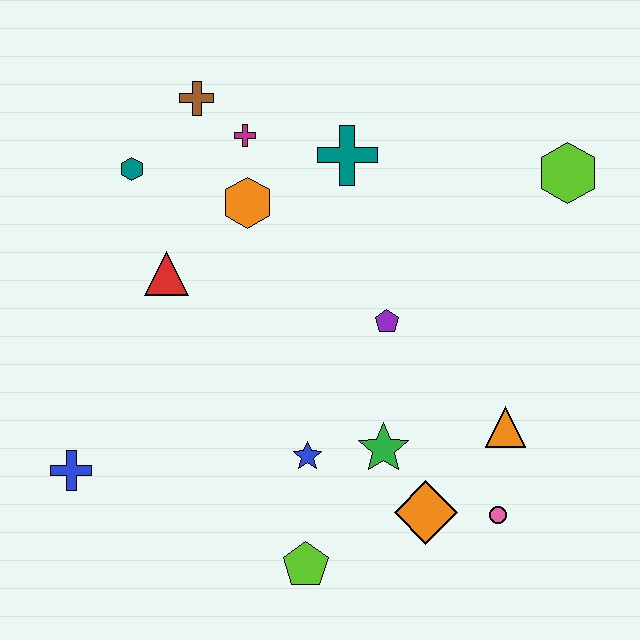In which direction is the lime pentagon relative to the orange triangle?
The lime pentagon is to the left of the orange triangle.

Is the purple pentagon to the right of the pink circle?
No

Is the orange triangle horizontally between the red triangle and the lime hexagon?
Yes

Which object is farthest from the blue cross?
The lime hexagon is farthest from the blue cross.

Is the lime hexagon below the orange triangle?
No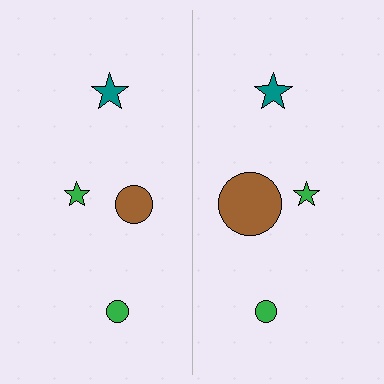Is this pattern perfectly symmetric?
No, the pattern is not perfectly symmetric. The brown circle on the right side has a different size than its mirror counterpart.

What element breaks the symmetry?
The brown circle on the right side has a different size than its mirror counterpart.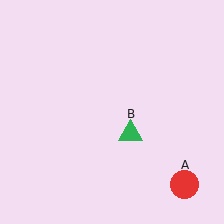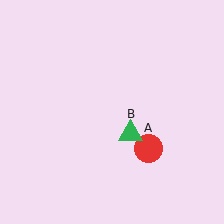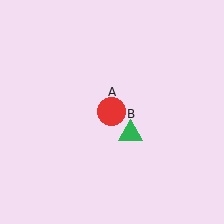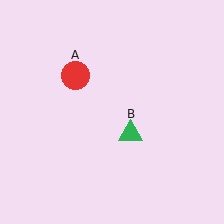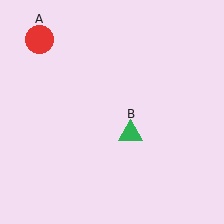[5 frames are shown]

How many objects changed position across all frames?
1 object changed position: red circle (object A).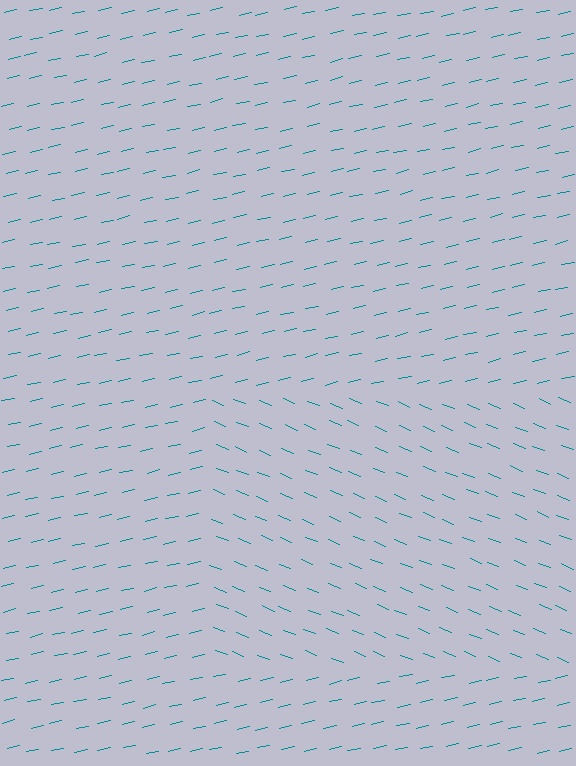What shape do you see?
I see a rectangle.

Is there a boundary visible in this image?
Yes, there is a texture boundary formed by a change in line orientation.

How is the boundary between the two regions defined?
The boundary is defined purely by a change in line orientation (approximately 35 degrees difference). All lines are the same color and thickness.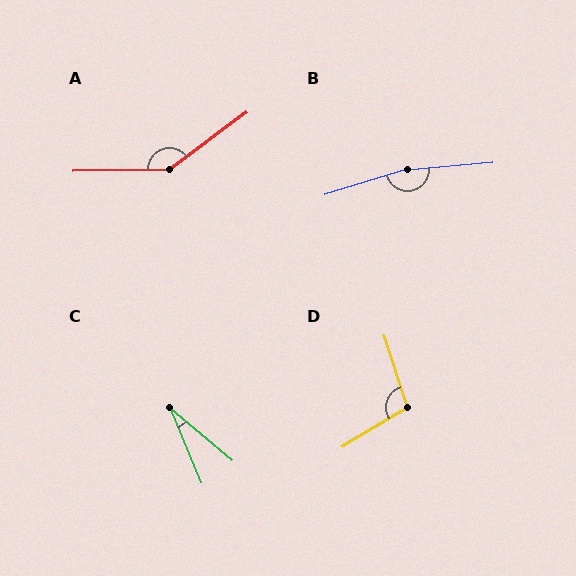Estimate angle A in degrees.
Approximately 145 degrees.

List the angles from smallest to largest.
C (28°), D (103°), A (145°), B (168°).